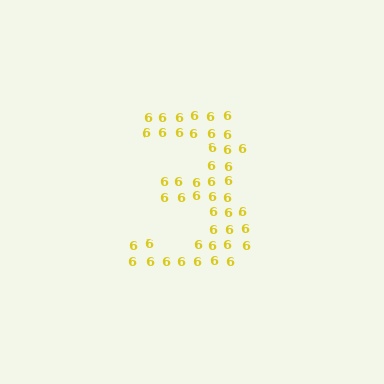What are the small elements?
The small elements are digit 6's.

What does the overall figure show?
The overall figure shows the digit 3.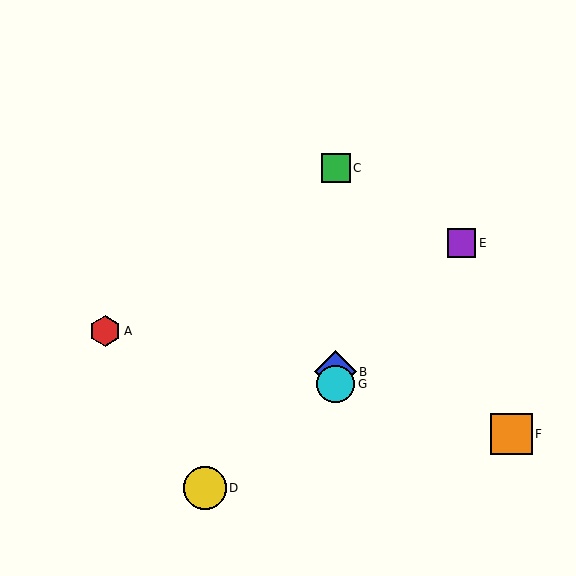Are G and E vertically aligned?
No, G is at x≈336 and E is at x≈462.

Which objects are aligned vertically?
Objects B, C, G are aligned vertically.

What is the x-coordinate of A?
Object A is at x≈105.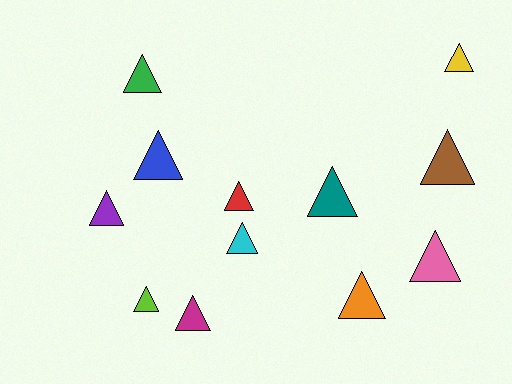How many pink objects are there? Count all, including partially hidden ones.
There is 1 pink object.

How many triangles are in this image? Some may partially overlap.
There are 12 triangles.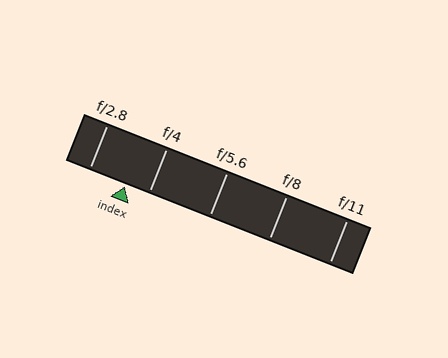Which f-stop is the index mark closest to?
The index mark is closest to f/4.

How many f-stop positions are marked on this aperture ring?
There are 5 f-stop positions marked.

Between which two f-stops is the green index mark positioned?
The index mark is between f/2.8 and f/4.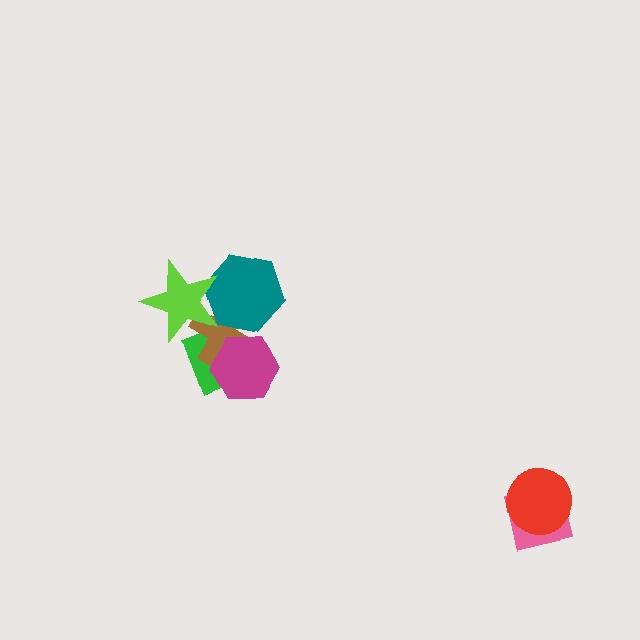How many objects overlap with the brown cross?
4 objects overlap with the brown cross.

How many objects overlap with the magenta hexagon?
2 objects overlap with the magenta hexagon.